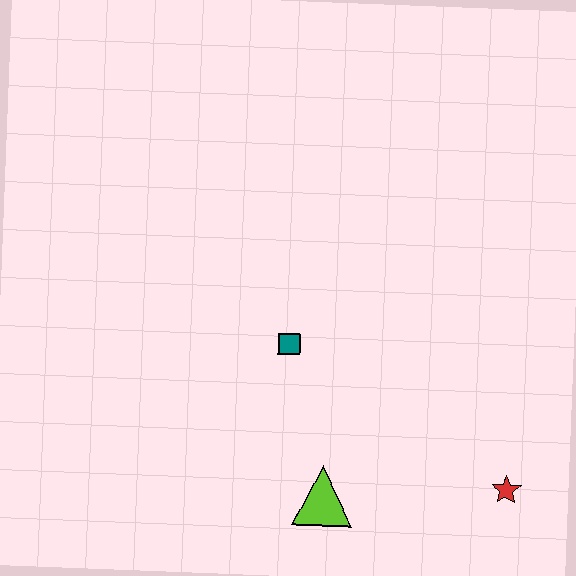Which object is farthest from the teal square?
The red star is farthest from the teal square.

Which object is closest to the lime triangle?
The teal square is closest to the lime triangle.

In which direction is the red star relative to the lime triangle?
The red star is to the right of the lime triangle.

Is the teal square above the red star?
Yes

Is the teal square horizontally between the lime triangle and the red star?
No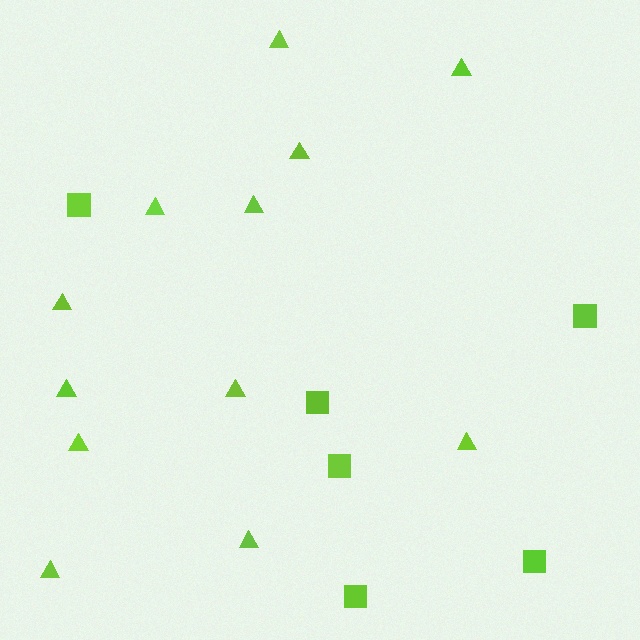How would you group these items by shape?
There are 2 groups: one group of squares (6) and one group of triangles (12).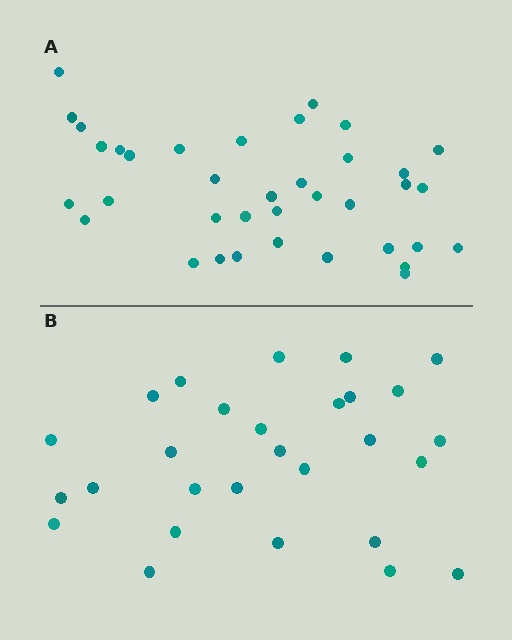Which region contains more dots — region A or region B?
Region A (the top region) has more dots.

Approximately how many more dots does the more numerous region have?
Region A has roughly 8 or so more dots than region B.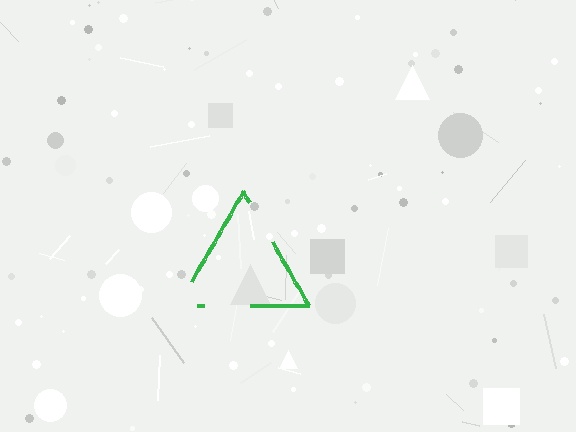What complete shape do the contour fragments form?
The contour fragments form a triangle.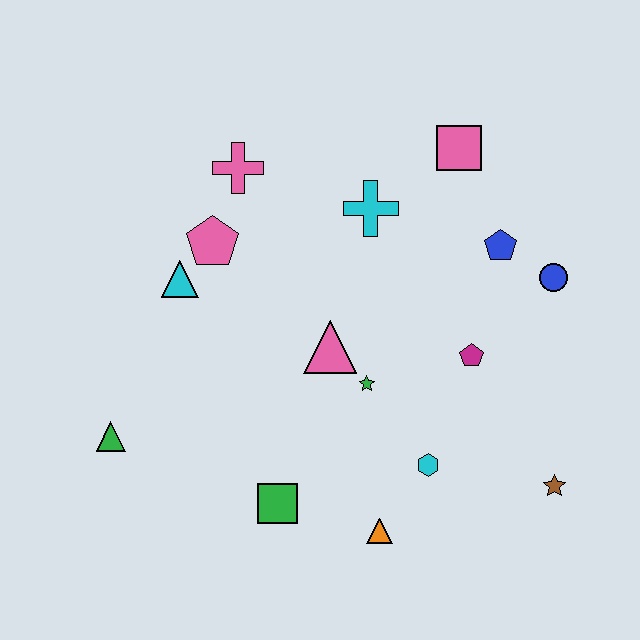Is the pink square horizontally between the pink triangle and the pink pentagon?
No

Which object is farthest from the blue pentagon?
The green triangle is farthest from the blue pentagon.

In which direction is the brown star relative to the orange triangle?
The brown star is to the right of the orange triangle.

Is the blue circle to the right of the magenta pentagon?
Yes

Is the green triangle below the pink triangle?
Yes